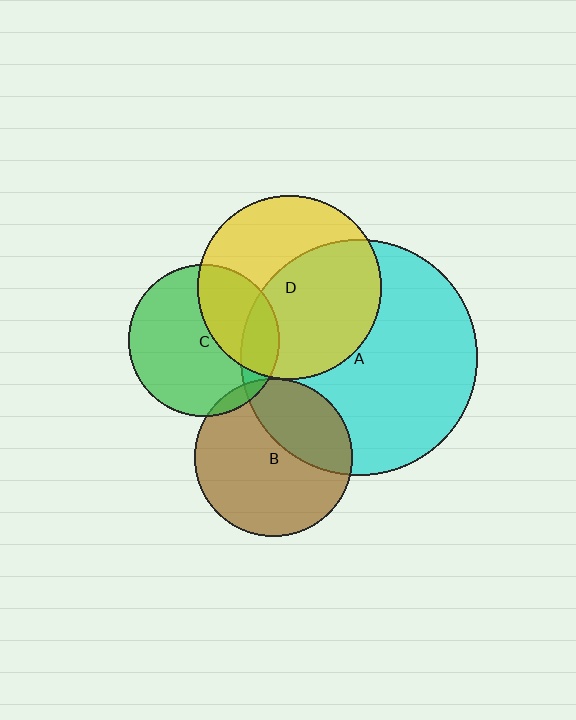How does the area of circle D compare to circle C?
Approximately 1.5 times.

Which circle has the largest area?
Circle A (cyan).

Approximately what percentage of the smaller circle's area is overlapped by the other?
Approximately 35%.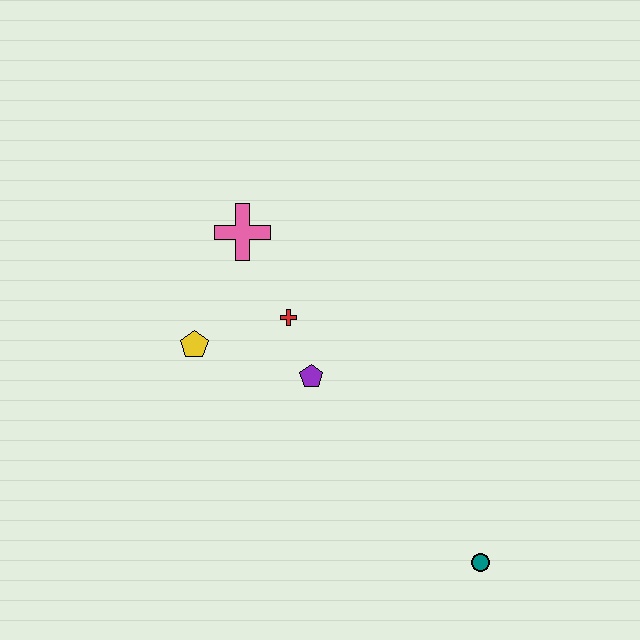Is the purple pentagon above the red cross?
No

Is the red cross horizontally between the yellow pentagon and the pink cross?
No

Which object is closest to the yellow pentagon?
The red cross is closest to the yellow pentagon.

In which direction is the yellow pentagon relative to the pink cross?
The yellow pentagon is below the pink cross.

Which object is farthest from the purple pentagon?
The teal circle is farthest from the purple pentagon.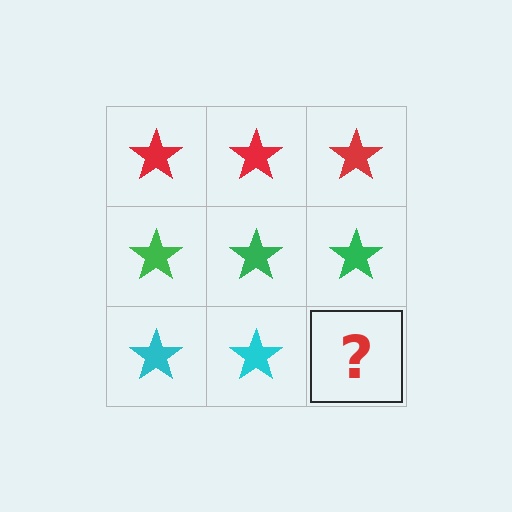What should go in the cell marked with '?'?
The missing cell should contain a cyan star.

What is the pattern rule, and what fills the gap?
The rule is that each row has a consistent color. The gap should be filled with a cyan star.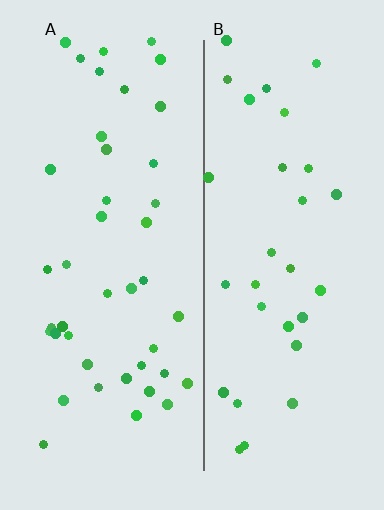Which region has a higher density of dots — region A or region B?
A (the left).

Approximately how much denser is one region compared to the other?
Approximately 1.3× — region A over region B.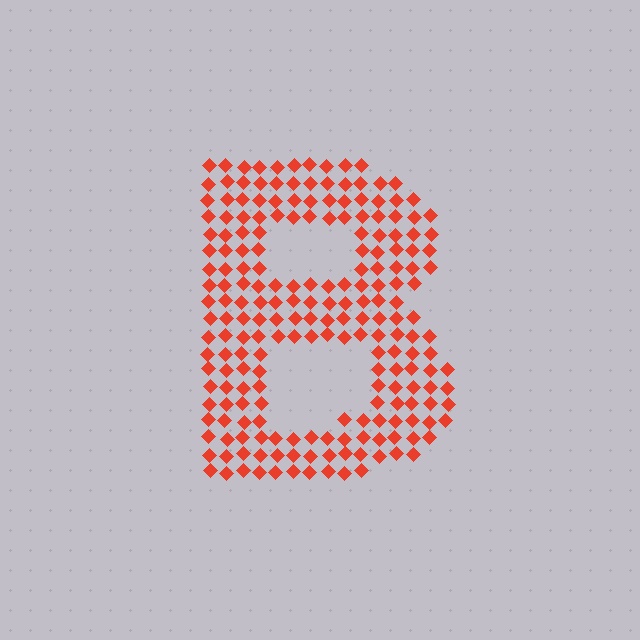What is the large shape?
The large shape is the letter B.